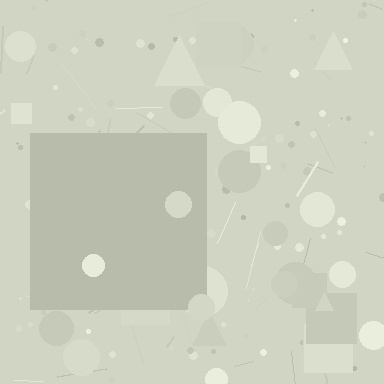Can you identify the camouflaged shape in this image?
The camouflaged shape is a square.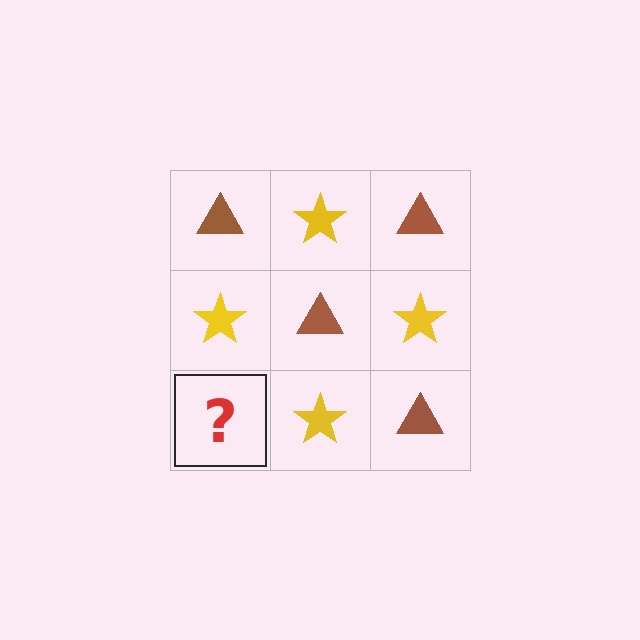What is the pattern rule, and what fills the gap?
The rule is that it alternates brown triangle and yellow star in a checkerboard pattern. The gap should be filled with a brown triangle.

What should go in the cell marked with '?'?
The missing cell should contain a brown triangle.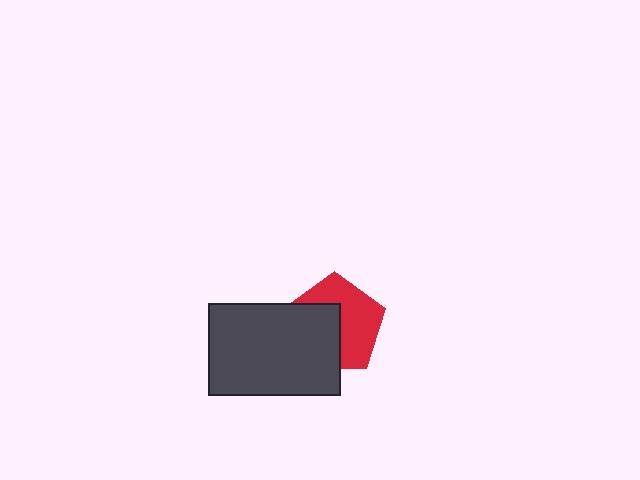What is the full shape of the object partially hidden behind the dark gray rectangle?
The partially hidden object is a red pentagon.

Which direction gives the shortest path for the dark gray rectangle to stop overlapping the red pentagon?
Moving toward the lower-left gives the shortest separation.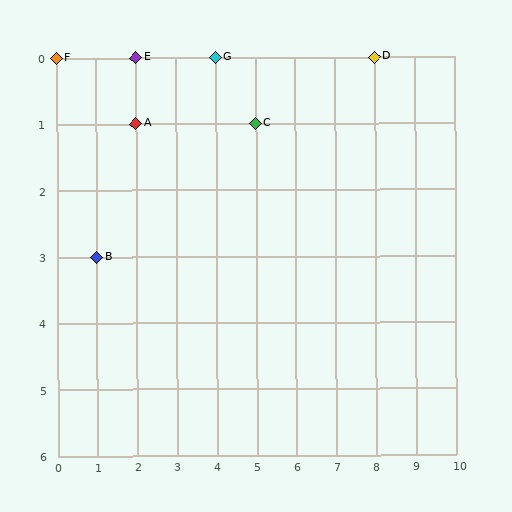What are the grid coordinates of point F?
Point F is at grid coordinates (0, 0).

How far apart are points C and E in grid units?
Points C and E are 3 columns and 1 row apart (about 3.2 grid units diagonally).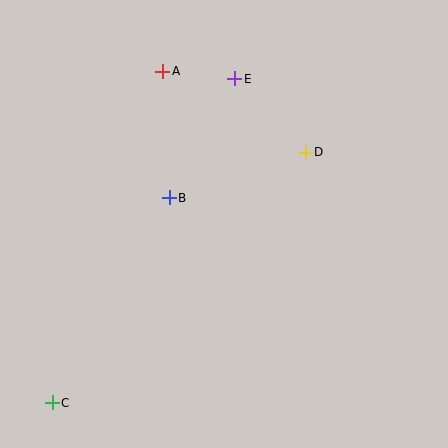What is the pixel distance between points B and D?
The distance between B and D is 143 pixels.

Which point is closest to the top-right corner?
Point D is closest to the top-right corner.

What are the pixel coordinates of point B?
Point B is at (169, 198).